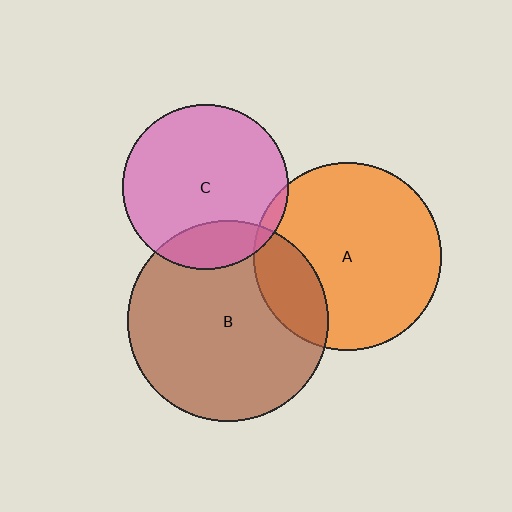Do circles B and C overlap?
Yes.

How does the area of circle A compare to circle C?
Approximately 1.3 times.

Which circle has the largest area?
Circle B (brown).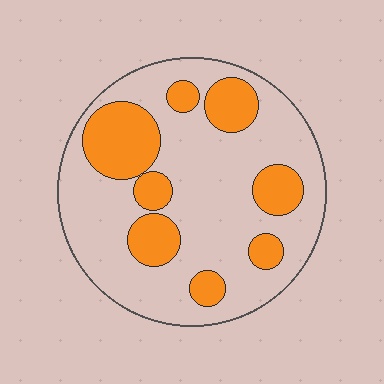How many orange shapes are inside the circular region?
8.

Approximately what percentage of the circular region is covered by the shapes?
Approximately 30%.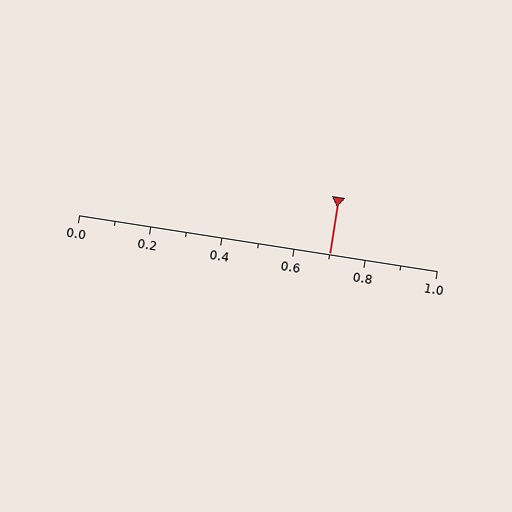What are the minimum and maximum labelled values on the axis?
The axis runs from 0.0 to 1.0.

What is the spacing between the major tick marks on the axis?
The major ticks are spaced 0.2 apart.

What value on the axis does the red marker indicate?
The marker indicates approximately 0.7.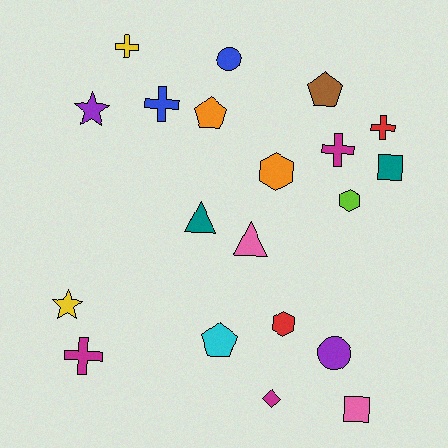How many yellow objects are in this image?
There are 2 yellow objects.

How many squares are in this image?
There are 2 squares.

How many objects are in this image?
There are 20 objects.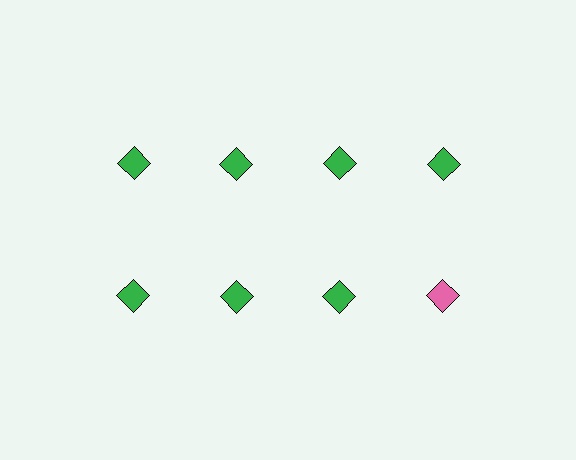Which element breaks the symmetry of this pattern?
The pink diamond in the second row, second from right column breaks the symmetry. All other shapes are green diamonds.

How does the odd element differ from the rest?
It has a different color: pink instead of green.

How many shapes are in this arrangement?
There are 8 shapes arranged in a grid pattern.